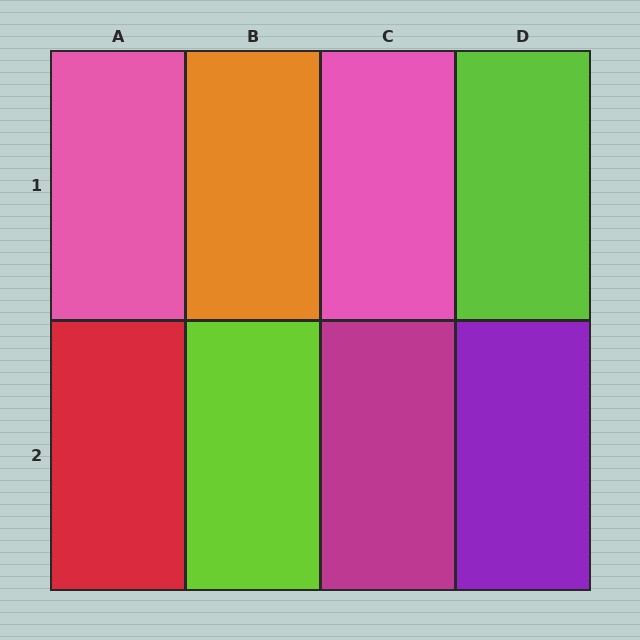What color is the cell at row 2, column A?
Red.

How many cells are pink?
2 cells are pink.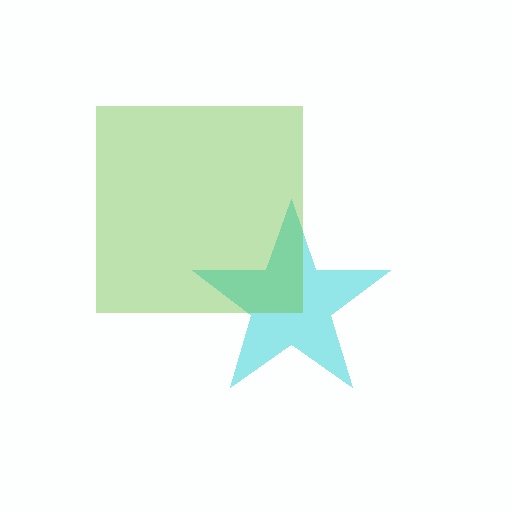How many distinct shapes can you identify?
There are 2 distinct shapes: a cyan star, a lime square.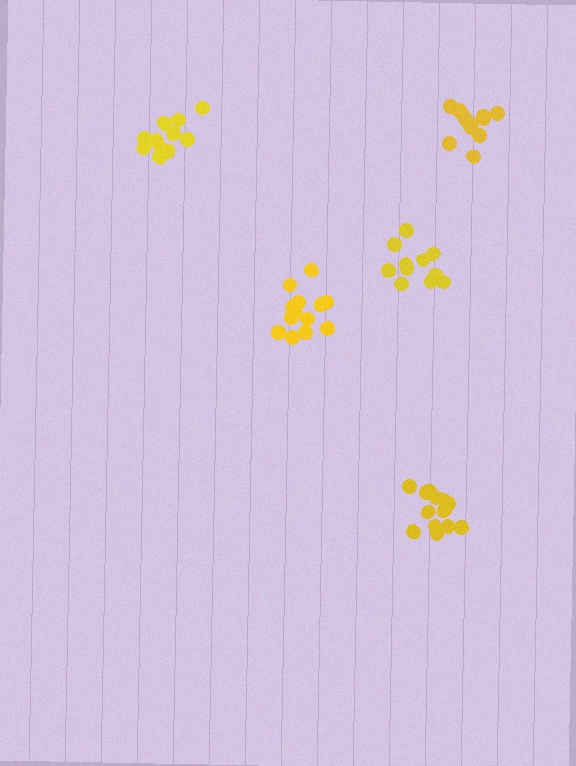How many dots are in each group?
Group 1: 14 dots, Group 2: 11 dots, Group 3: 14 dots, Group 4: 11 dots, Group 5: 13 dots (63 total).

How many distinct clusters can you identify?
There are 5 distinct clusters.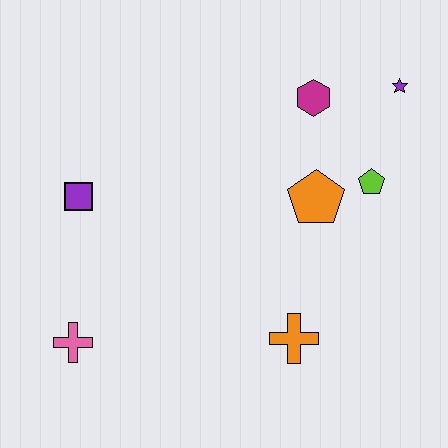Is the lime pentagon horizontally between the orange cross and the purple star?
Yes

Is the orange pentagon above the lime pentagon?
No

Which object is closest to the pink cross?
The purple square is closest to the pink cross.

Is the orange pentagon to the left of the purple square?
No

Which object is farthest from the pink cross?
The purple star is farthest from the pink cross.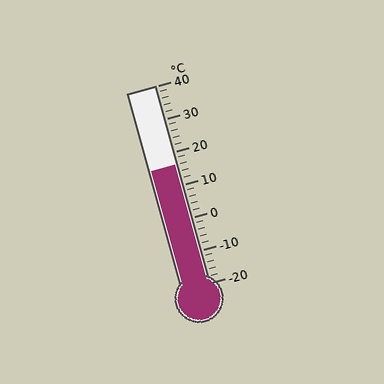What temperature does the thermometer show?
The thermometer shows approximately 16°C.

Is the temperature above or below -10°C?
The temperature is above -10°C.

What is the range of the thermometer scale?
The thermometer scale ranges from -20°C to 40°C.